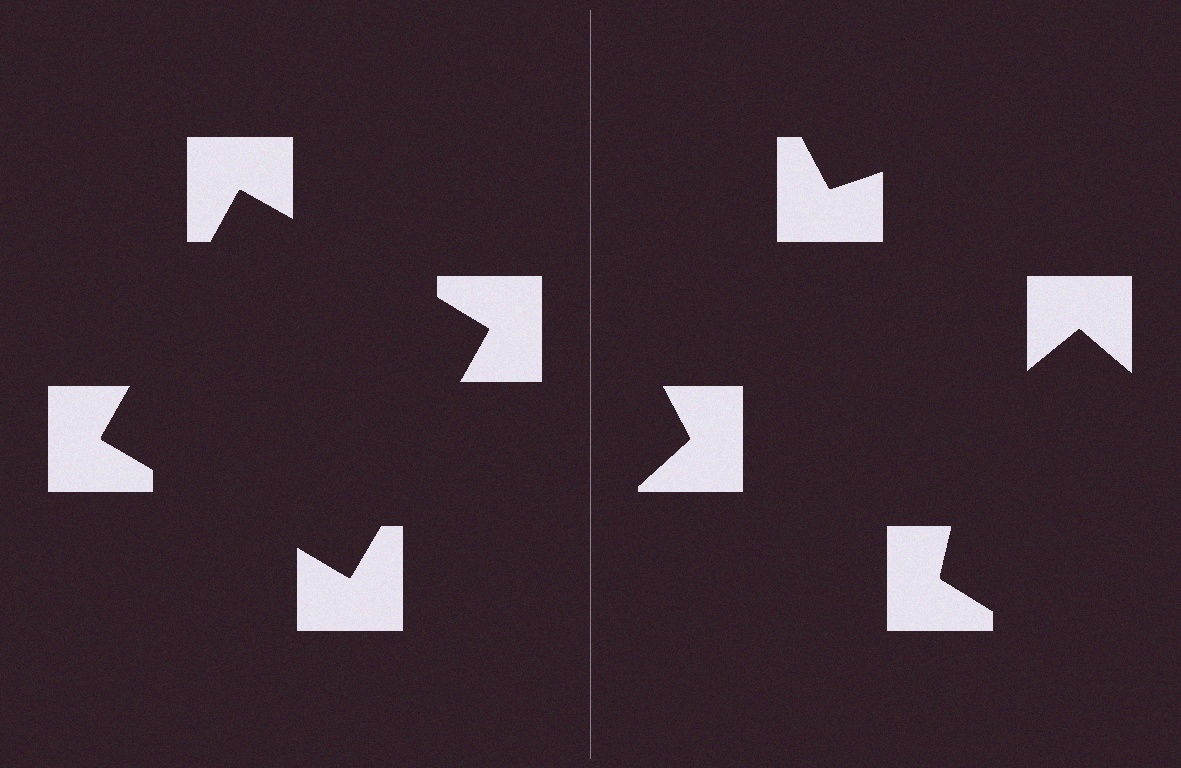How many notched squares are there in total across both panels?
8 — 4 on each side.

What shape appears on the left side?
An illusory square.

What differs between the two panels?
The notched squares are positioned identically on both sides; only the wedge orientations differ. On the left they align to a square; on the right they are misaligned.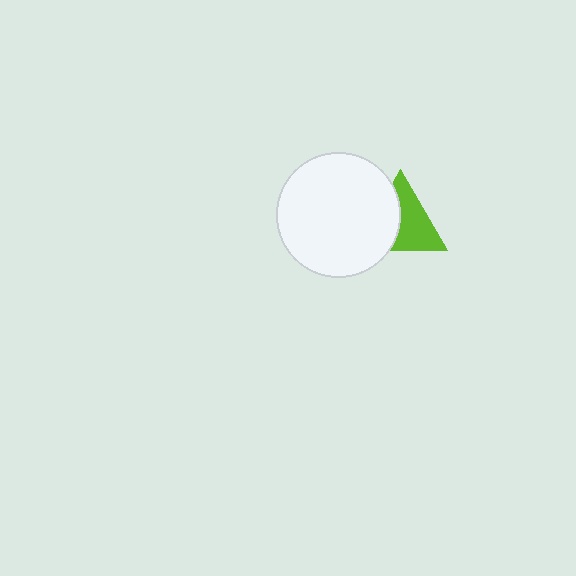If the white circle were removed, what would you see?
You would see the complete lime triangle.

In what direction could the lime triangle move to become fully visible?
The lime triangle could move right. That would shift it out from behind the white circle entirely.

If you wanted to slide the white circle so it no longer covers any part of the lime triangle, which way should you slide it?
Slide it left — that is the most direct way to separate the two shapes.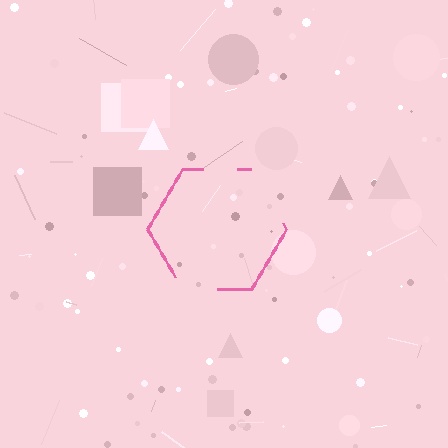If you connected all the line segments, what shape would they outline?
They would outline a hexagon.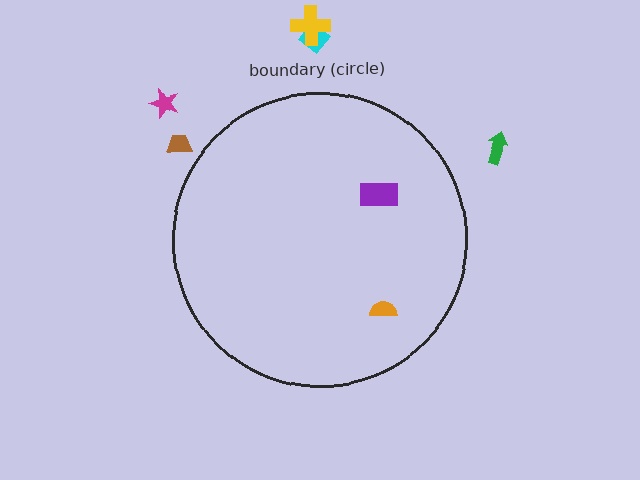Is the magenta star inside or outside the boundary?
Outside.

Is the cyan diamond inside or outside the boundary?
Outside.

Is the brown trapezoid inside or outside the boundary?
Outside.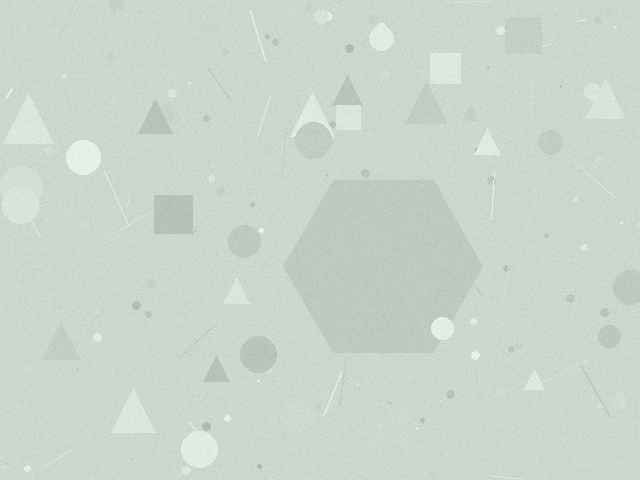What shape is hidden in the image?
A hexagon is hidden in the image.